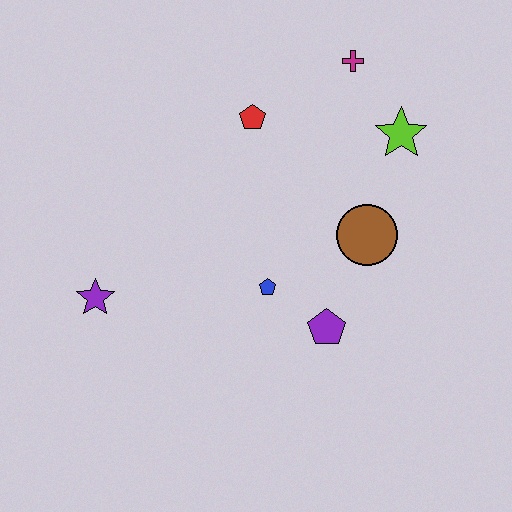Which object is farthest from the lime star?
The purple star is farthest from the lime star.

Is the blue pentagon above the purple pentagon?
Yes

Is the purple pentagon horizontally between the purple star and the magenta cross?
Yes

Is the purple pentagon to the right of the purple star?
Yes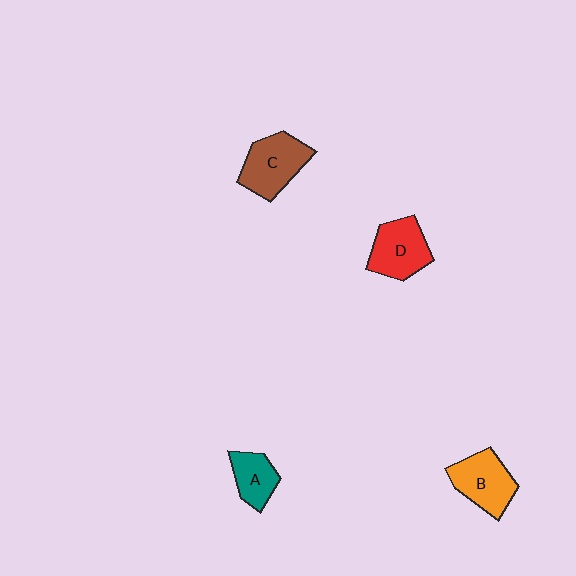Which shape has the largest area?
Shape C (brown).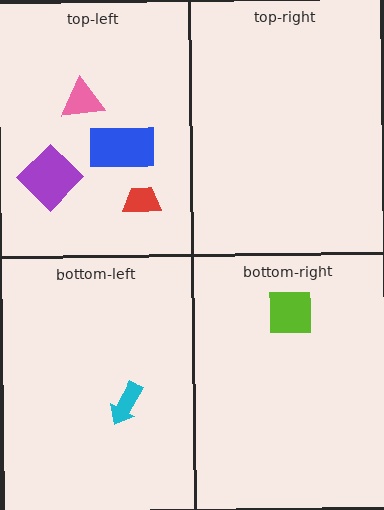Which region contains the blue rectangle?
The top-left region.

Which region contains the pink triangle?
The top-left region.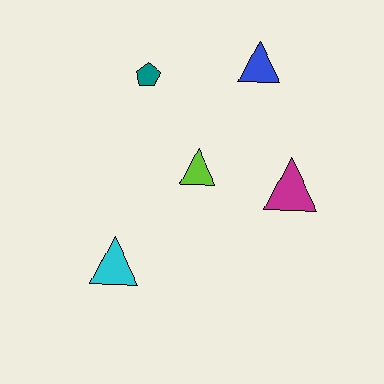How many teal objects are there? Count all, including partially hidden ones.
There is 1 teal object.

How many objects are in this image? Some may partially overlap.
There are 5 objects.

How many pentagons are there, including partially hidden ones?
There is 1 pentagon.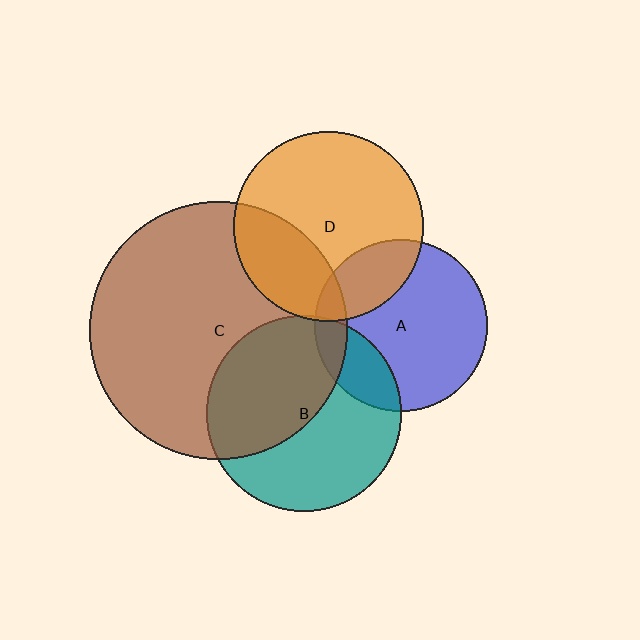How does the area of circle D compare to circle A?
Approximately 1.2 times.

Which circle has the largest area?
Circle C (brown).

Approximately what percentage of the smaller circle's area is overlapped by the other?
Approximately 10%.